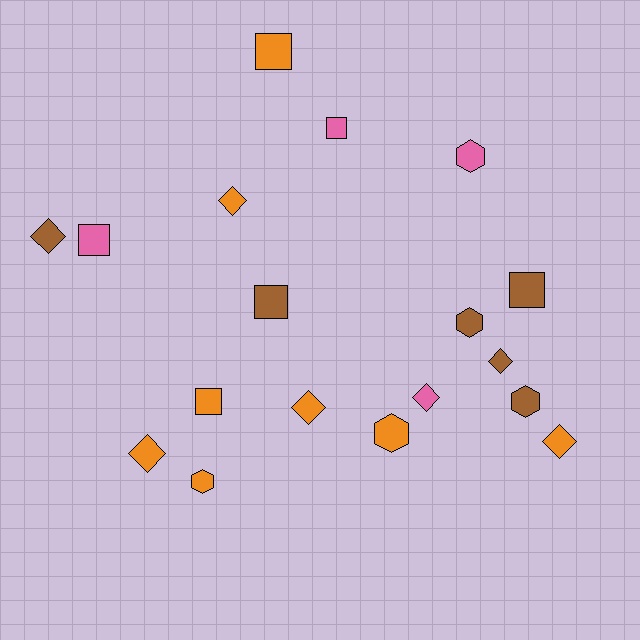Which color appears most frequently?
Orange, with 8 objects.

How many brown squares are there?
There are 2 brown squares.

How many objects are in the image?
There are 18 objects.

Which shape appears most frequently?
Diamond, with 7 objects.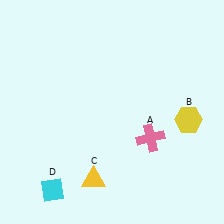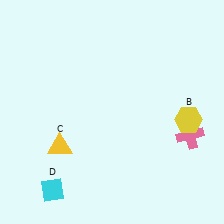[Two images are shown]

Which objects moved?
The objects that moved are: the pink cross (A), the yellow triangle (C).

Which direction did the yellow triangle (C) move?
The yellow triangle (C) moved left.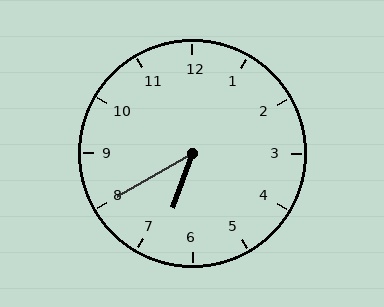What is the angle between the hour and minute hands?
Approximately 40 degrees.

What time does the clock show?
6:40.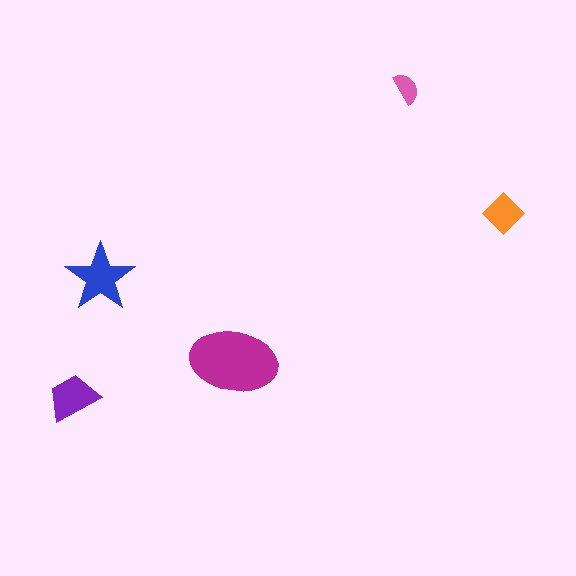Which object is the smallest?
The pink semicircle.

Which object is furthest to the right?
The orange diamond is rightmost.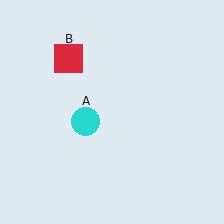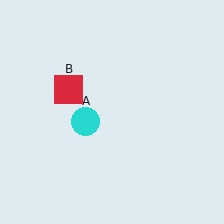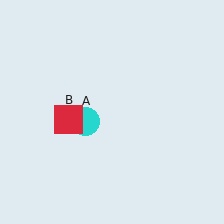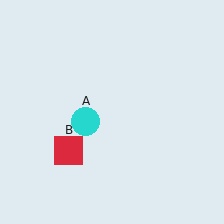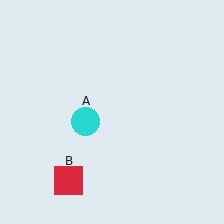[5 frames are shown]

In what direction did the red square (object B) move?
The red square (object B) moved down.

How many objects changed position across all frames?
1 object changed position: red square (object B).